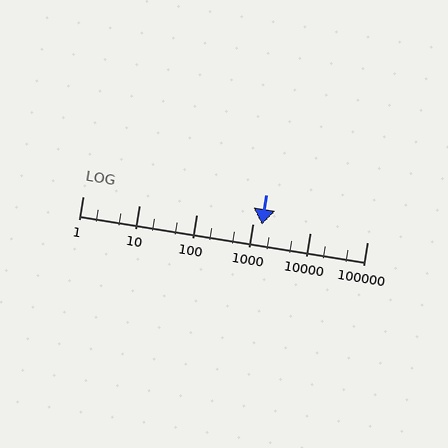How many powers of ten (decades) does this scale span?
The scale spans 5 decades, from 1 to 100000.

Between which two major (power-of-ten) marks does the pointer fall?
The pointer is between 1000 and 10000.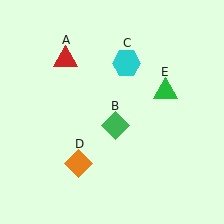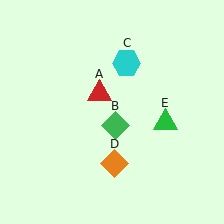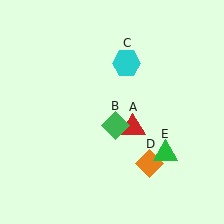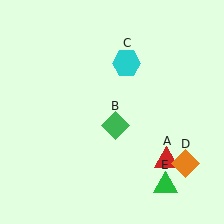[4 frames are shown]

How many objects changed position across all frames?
3 objects changed position: red triangle (object A), orange diamond (object D), green triangle (object E).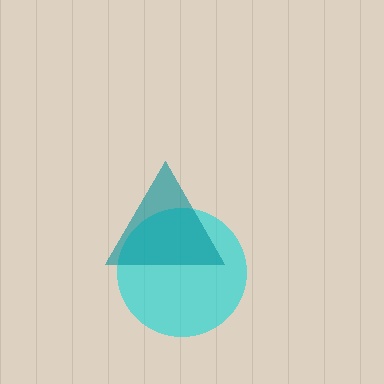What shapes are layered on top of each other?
The layered shapes are: a cyan circle, a teal triangle.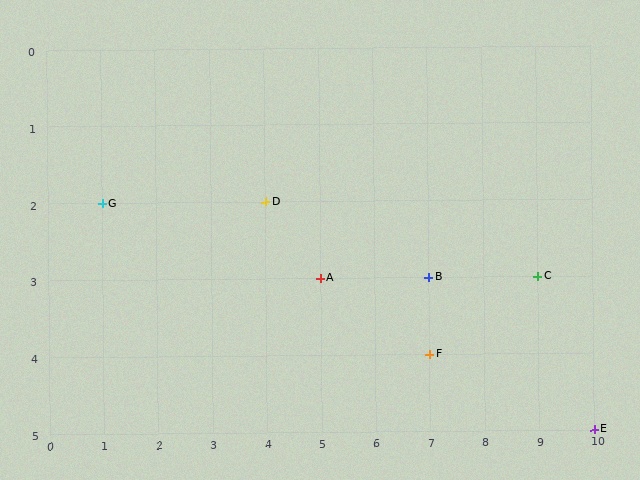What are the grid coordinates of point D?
Point D is at grid coordinates (4, 2).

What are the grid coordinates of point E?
Point E is at grid coordinates (10, 5).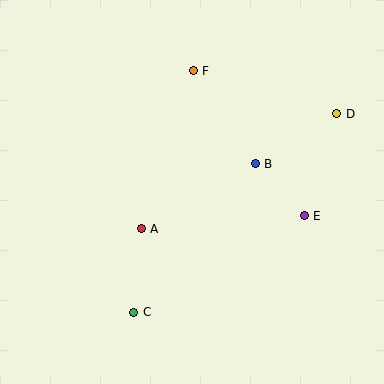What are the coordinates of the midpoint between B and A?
The midpoint between B and A is at (198, 196).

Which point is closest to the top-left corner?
Point F is closest to the top-left corner.